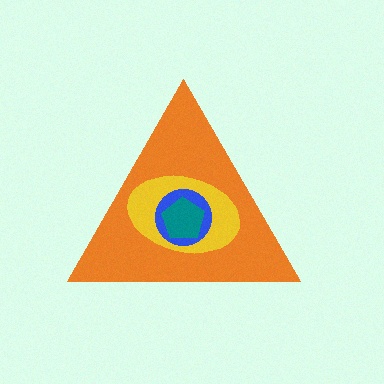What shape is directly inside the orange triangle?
The yellow ellipse.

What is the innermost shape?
The teal pentagon.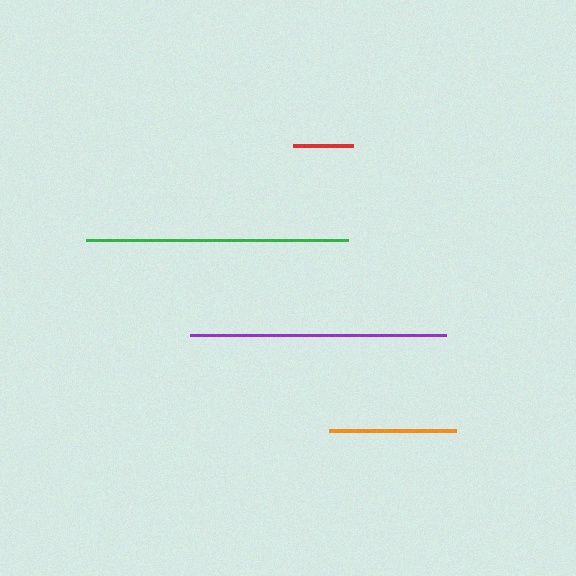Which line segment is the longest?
The green line is the longest at approximately 261 pixels.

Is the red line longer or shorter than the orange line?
The orange line is longer than the red line.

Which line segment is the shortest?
The red line is the shortest at approximately 60 pixels.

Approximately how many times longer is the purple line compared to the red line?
The purple line is approximately 4.3 times the length of the red line.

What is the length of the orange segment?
The orange segment is approximately 127 pixels long.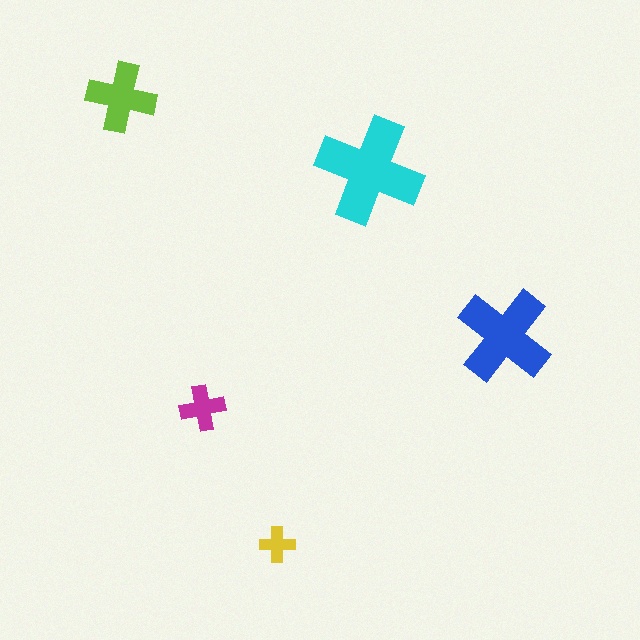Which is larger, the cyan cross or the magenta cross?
The cyan one.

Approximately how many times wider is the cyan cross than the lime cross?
About 1.5 times wider.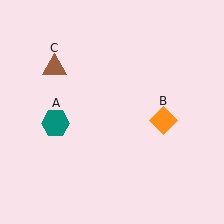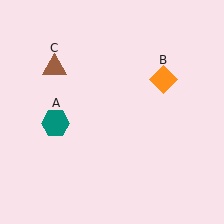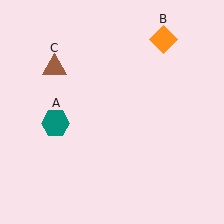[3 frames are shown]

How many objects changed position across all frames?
1 object changed position: orange diamond (object B).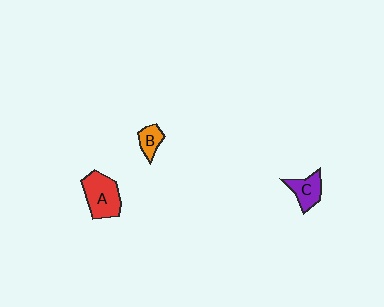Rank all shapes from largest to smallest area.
From largest to smallest: A (red), C (purple), B (orange).